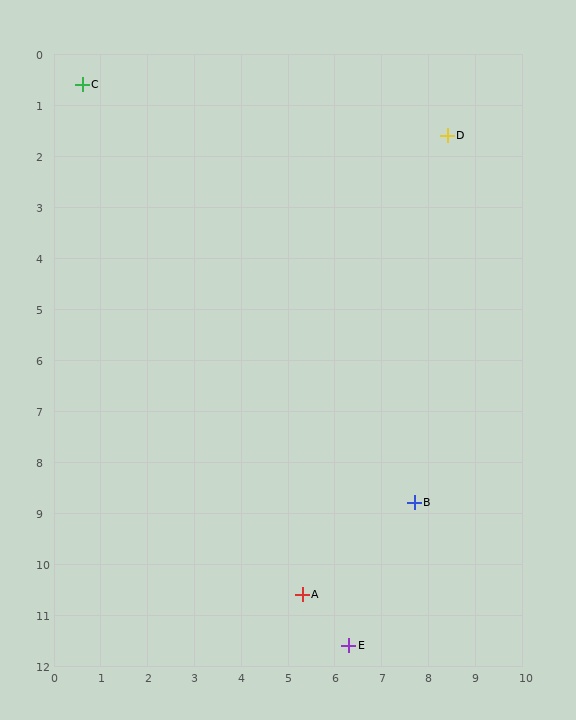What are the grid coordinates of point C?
Point C is at approximately (0.6, 0.6).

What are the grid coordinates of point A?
Point A is at approximately (5.3, 10.6).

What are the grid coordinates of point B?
Point B is at approximately (7.7, 8.8).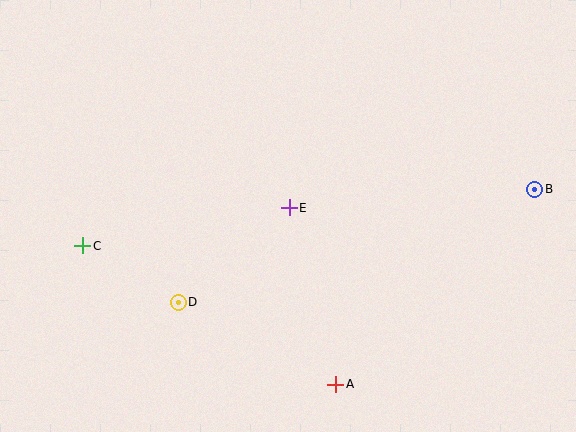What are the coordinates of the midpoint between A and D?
The midpoint between A and D is at (257, 343).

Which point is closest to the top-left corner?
Point C is closest to the top-left corner.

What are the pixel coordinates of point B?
Point B is at (535, 189).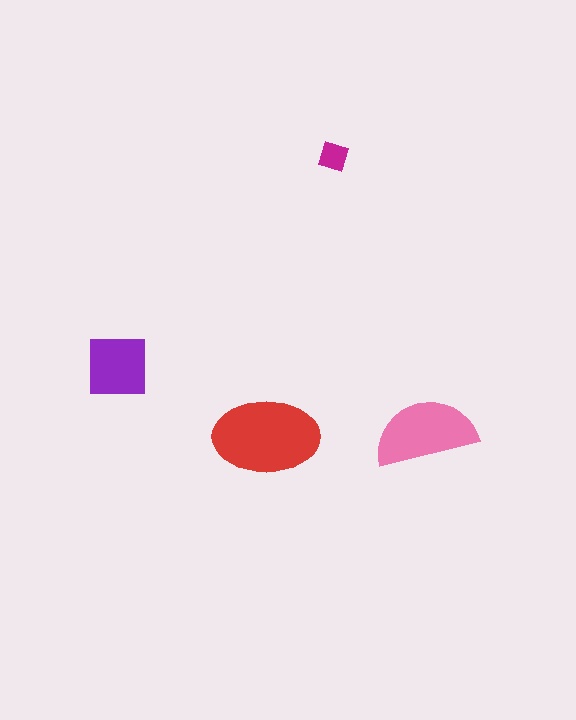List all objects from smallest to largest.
The magenta diamond, the purple square, the pink semicircle, the red ellipse.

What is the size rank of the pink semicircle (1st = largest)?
2nd.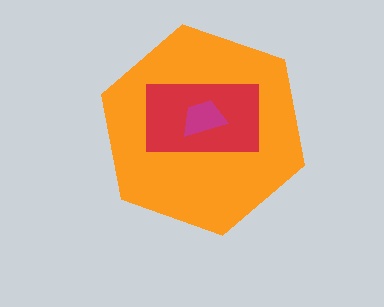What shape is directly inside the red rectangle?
The magenta trapezoid.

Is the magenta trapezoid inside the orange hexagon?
Yes.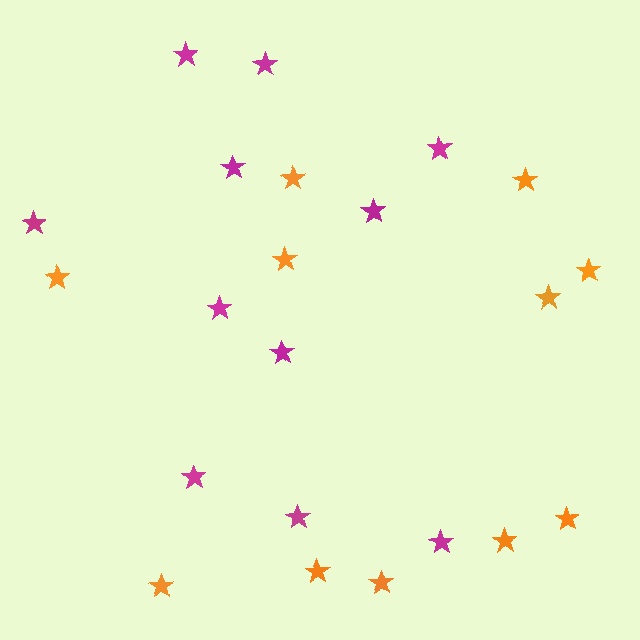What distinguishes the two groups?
There are 2 groups: one group of orange stars (11) and one group of magenta stars (11).